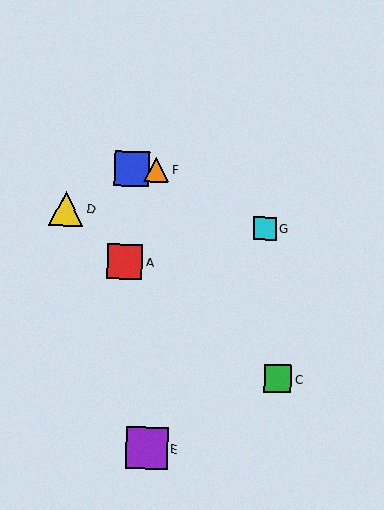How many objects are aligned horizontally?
2 objects (B, F) are aligned horizontally.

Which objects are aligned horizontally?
Objects B, F are aligned horizontally.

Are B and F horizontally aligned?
Yes, both are at y≈169.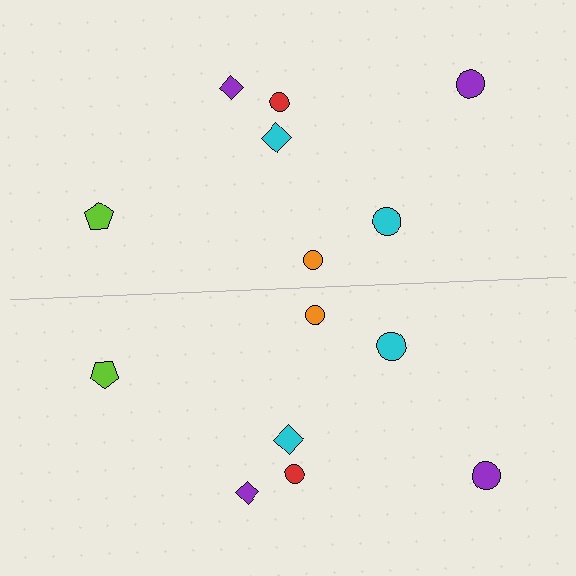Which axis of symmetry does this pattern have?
The pattern has a horizontal axis of symmetry running through the center of the image.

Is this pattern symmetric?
Yes, this pattern has bilateral (reflection) symmetry.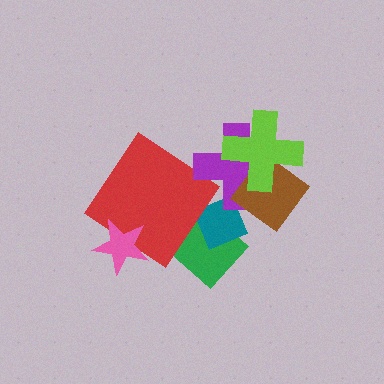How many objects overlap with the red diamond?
2 objects overlap with the red diamond.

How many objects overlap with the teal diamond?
3 objects overlap with the teal diamond.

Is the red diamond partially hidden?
Yes, it is partially covered by another shape.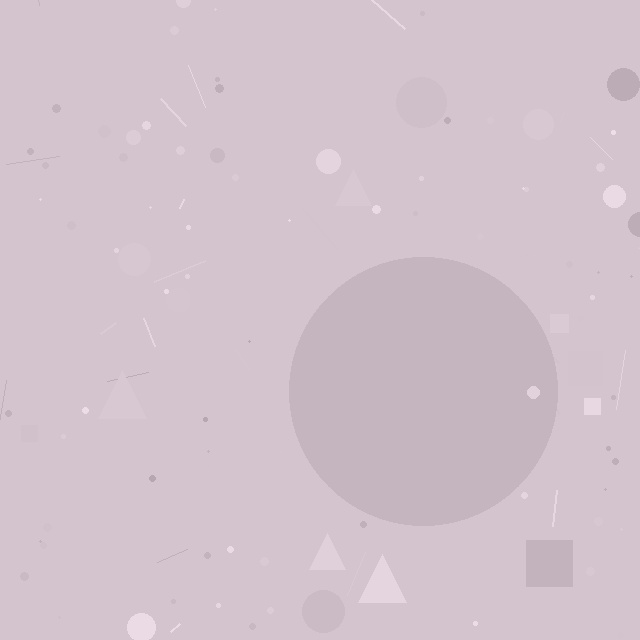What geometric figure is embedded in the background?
A circle is embedded in the background.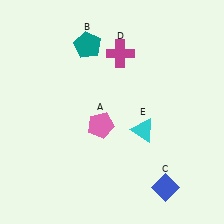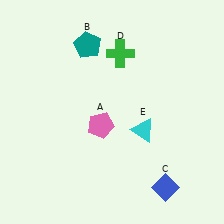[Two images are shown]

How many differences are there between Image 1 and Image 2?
There is 1 difference between the two images.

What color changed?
The cross (D) changed from magenta in Image 1 to green in Image 2.